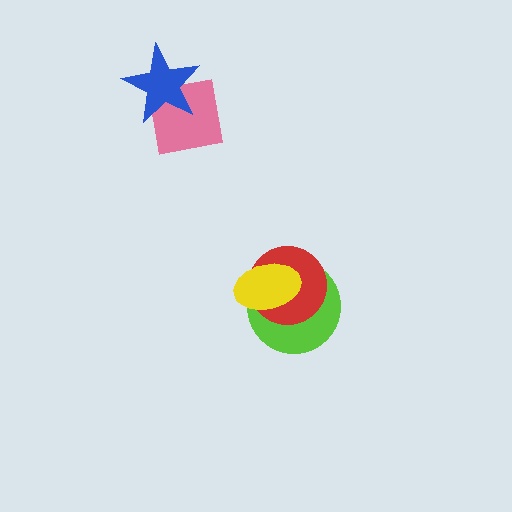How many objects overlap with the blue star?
1 object overlaps with the blue star.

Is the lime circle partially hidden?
Yes, it is partially covered by another shape.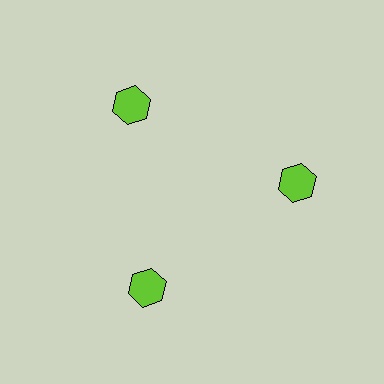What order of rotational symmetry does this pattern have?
This pattern has 3-fold rotational symmetry.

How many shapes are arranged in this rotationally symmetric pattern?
There are 3 shapes, arranged in 3 groups of 1.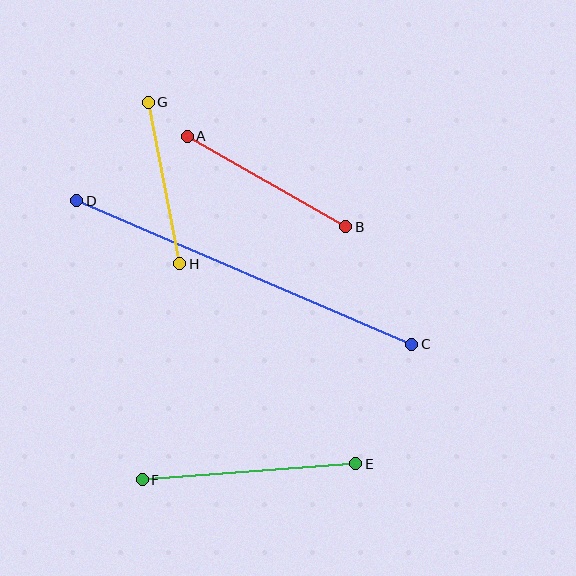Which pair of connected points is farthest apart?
Points C and D are farthest apart.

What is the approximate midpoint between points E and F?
The midpoint is at approximately (249, 472) pixels.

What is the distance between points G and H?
The distance is approximately 164 pixels.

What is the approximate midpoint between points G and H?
The midpoint is at approximately (164, 183) pixels.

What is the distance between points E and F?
The distance is approximately 214 pixels.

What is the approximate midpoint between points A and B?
The midpoint is at approximately (266, 181) pixels.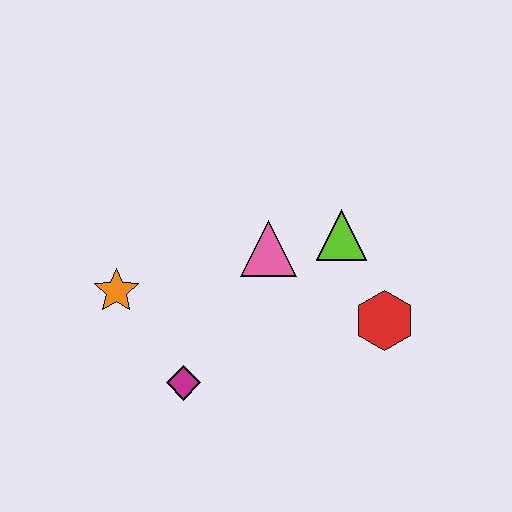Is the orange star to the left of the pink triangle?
Yes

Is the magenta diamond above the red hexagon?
No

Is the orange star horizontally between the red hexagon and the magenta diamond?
No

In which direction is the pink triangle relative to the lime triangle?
The pink triangle is to the left of the lime triangle.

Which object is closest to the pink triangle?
The lime triangle is closest to the pink triangle.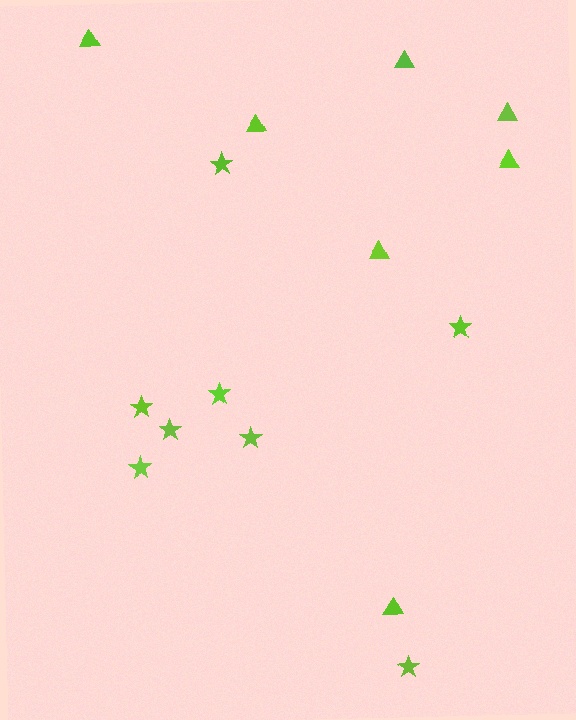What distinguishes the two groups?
There are 2 groups: one group of stars (8) and one group of triangles (7).